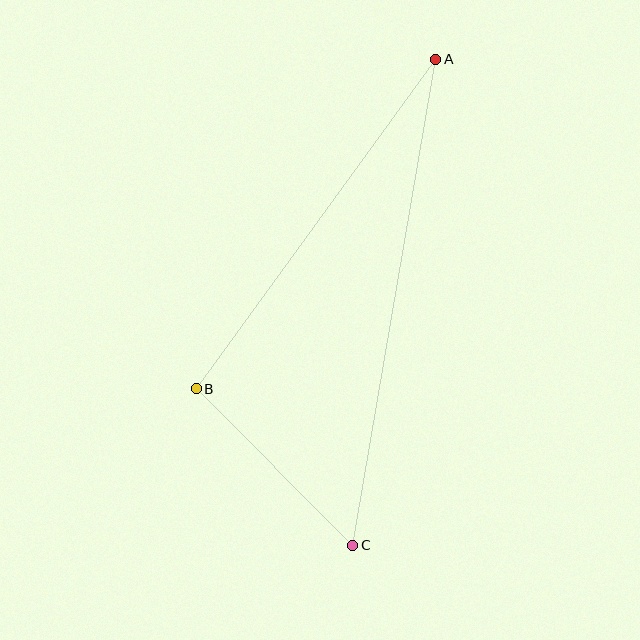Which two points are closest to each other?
Points B and C are closest to each other.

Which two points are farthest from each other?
Points A and C are farthest from each other.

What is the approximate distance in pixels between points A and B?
The distance between A and B is approximately 407 pixels.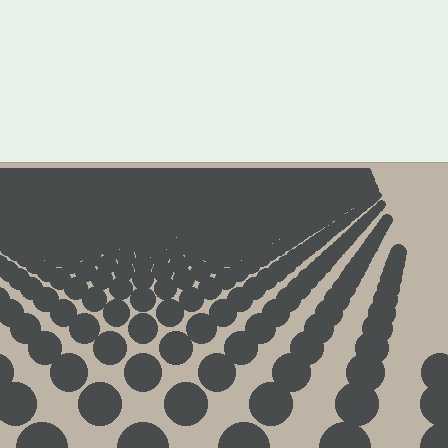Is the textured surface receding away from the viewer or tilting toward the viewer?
The surface is receding away from the viewer. Texture elements get smaller and denser toward the top.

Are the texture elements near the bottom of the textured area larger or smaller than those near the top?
Larger. Near the bottom, elements are closer to the viewer and appear at a bigger on-screen size.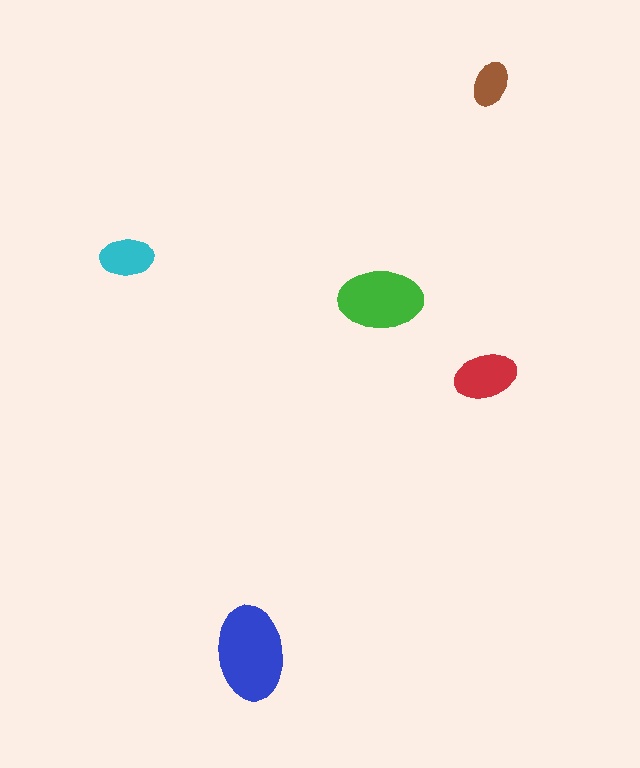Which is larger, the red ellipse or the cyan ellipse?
The red one.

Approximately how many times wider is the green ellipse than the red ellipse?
About 1.5 times wider.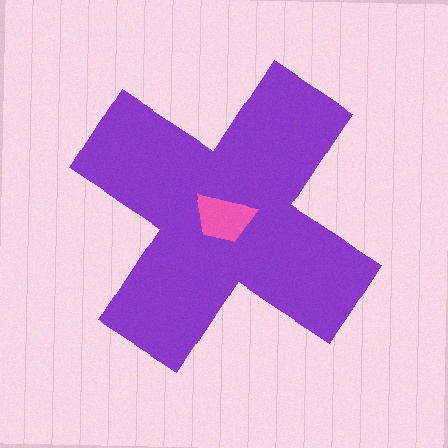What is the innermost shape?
The pink trapezoid.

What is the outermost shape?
The purple cross.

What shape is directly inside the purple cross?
The pink trapezoid.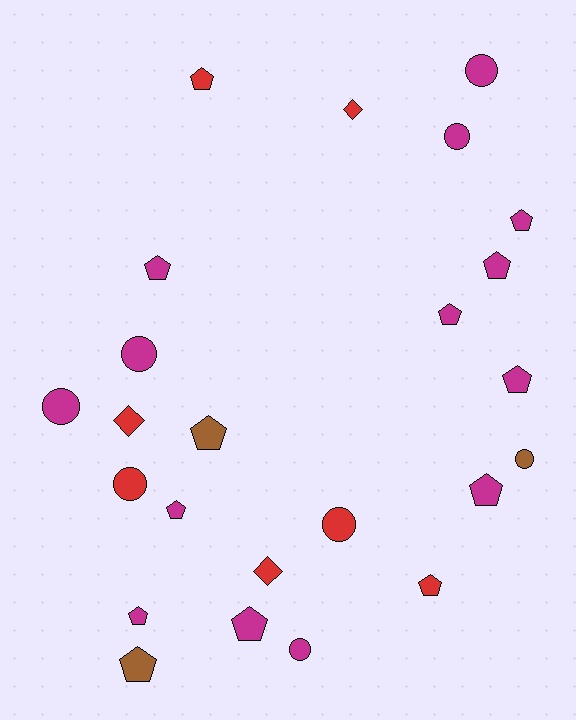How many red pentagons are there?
There are 2 red pentagons.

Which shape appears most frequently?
Pentagon, with 13 objects.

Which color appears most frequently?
Magenta, with 14 objects.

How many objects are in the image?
There are 24 objects.